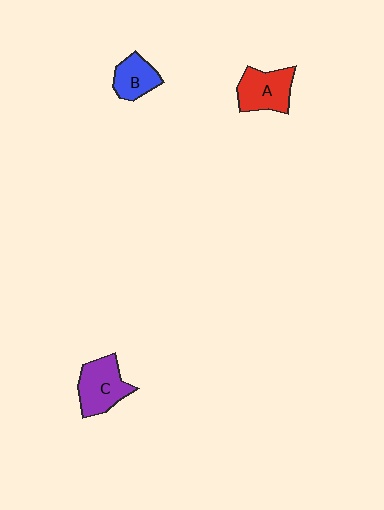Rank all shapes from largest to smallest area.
From largest to smallest: C (purple), A (red), B (blue).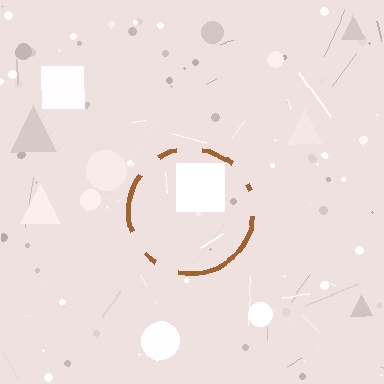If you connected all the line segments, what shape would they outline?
They would outline a circle.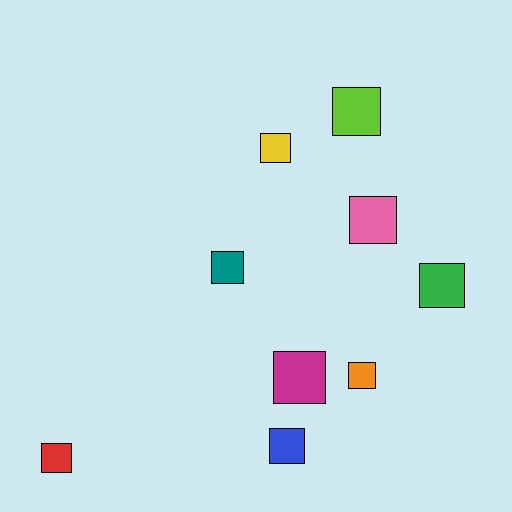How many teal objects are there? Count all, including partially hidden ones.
There is 1 teal object.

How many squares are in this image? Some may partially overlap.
There are 9 squares.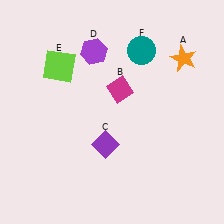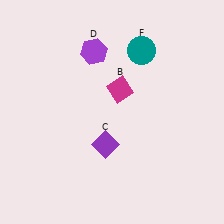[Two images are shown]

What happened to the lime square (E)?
The lime square (E) was removed in Image 2. It was in the top-left area of Image 1.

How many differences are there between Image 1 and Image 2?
There are 2 differences between the two images.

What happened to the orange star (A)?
The orange star (A) was removed in Image 2. It was in the top-right area of Image 1.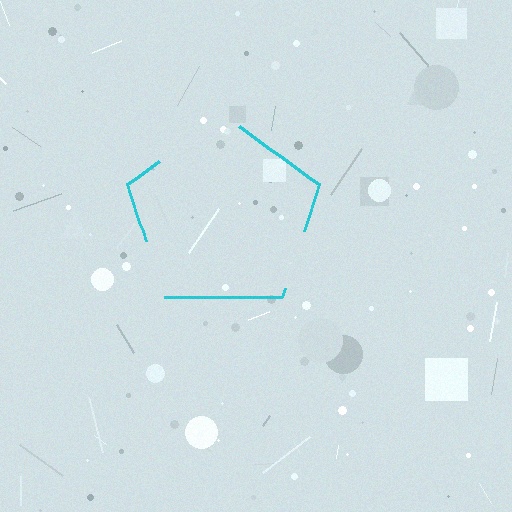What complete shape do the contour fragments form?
The contour fragments form a pentagon.